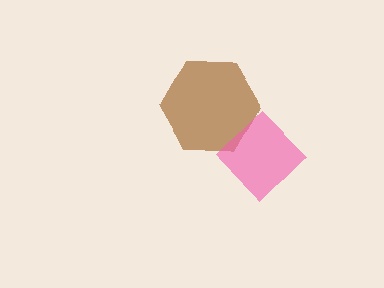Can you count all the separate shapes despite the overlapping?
Yes, there are 2 separate shapes.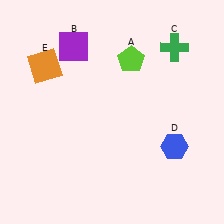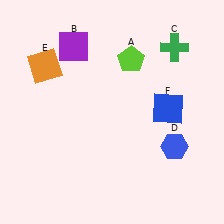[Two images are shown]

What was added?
A blue square (F) was added in Image 2.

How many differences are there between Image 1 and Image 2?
There is 1 difference between the two images.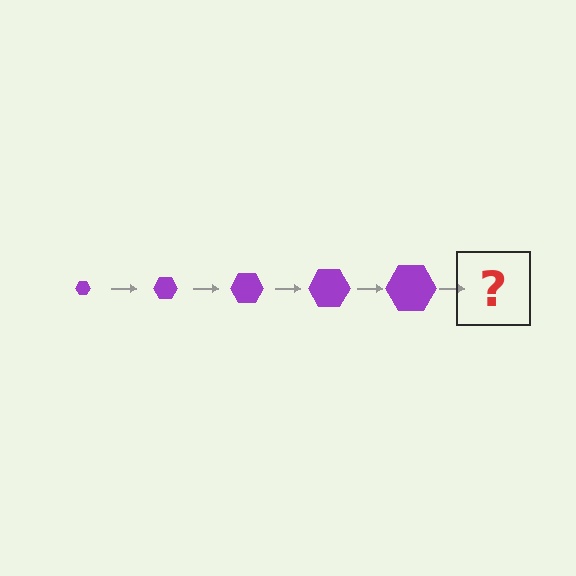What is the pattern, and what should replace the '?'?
The pattern is that the hexagon gets progressively larger each step. The '?' should be a purple hexagon, larger than the previous one.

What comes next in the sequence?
The next element should be a purple hexagon, larger than the previous one.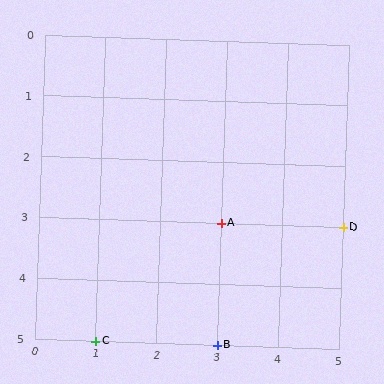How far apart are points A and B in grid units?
Points A and B are 2 rows apart.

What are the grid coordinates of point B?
Point B is at grid coordinates (3, 5).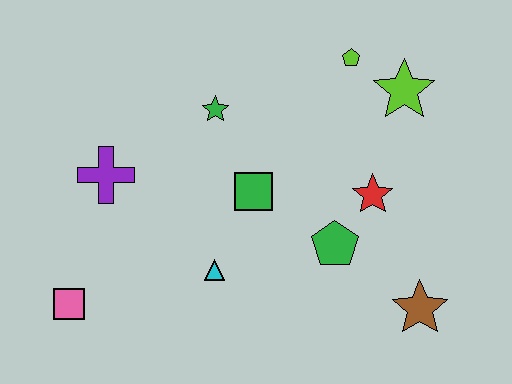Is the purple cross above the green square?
Yes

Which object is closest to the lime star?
The lime pentagon is closest to the lime star.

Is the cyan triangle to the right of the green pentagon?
No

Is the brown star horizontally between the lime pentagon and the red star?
No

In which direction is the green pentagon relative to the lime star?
The green pentagon is below the lime star.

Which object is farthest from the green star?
The brown star is farthest from the green star.